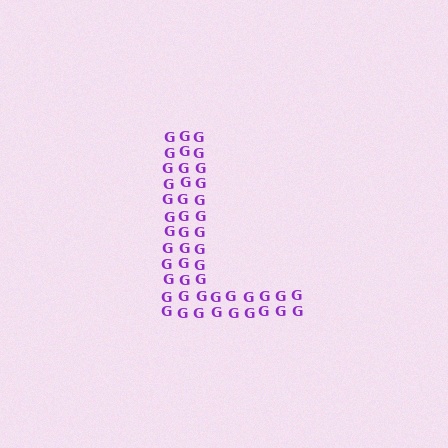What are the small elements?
The small elements are letter G's.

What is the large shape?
The large shape is the letter L.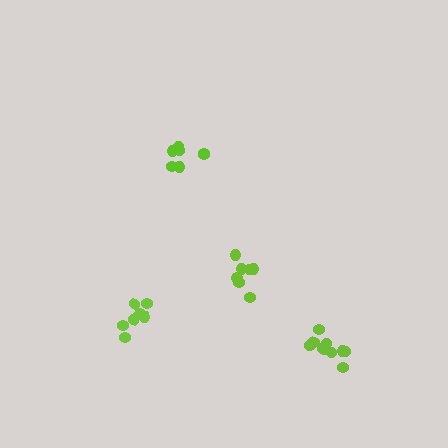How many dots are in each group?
Group 1: 10 dots, Group 2: 7 dots, Group 3: 7 dots, Group 4: 7 dots (31 total).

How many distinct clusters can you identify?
There are 4 distinct clusters.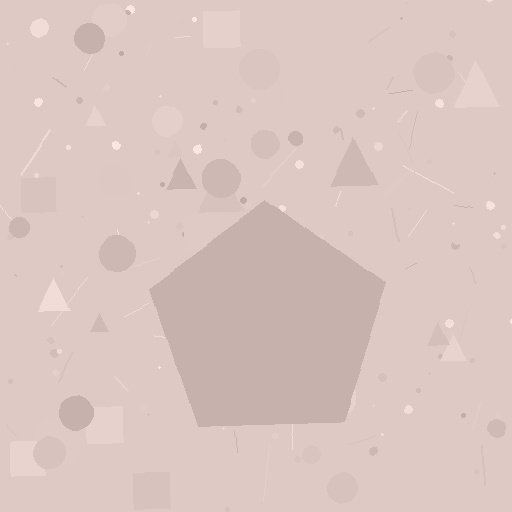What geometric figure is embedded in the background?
A pentagon is embedded in the background.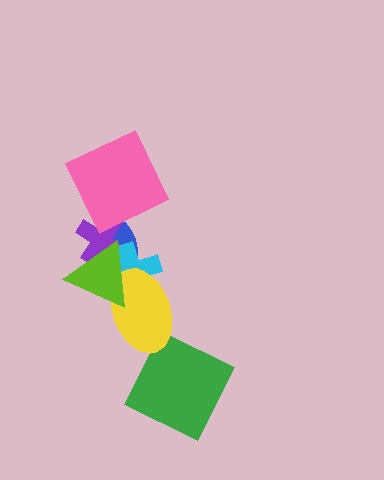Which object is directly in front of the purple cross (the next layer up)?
The cyan cross is directly in front of the purple cross.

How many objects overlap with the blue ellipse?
3 objects overlap with the blue ellipse.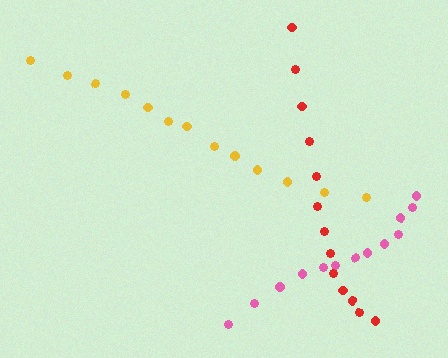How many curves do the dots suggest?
There are 3 distinct paths.